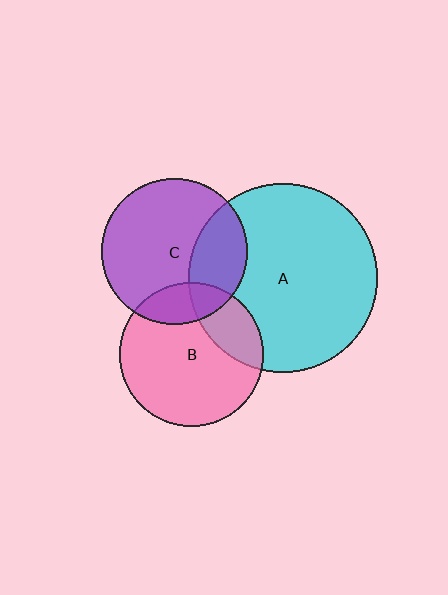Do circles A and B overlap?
Yes.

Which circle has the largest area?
Circle A (cyan).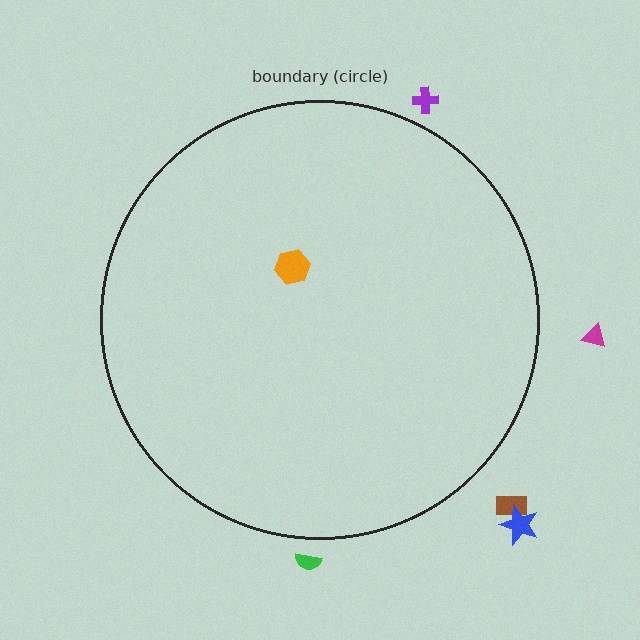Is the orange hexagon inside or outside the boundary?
Inside.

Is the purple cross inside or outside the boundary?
Outside.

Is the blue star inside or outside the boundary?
Outside.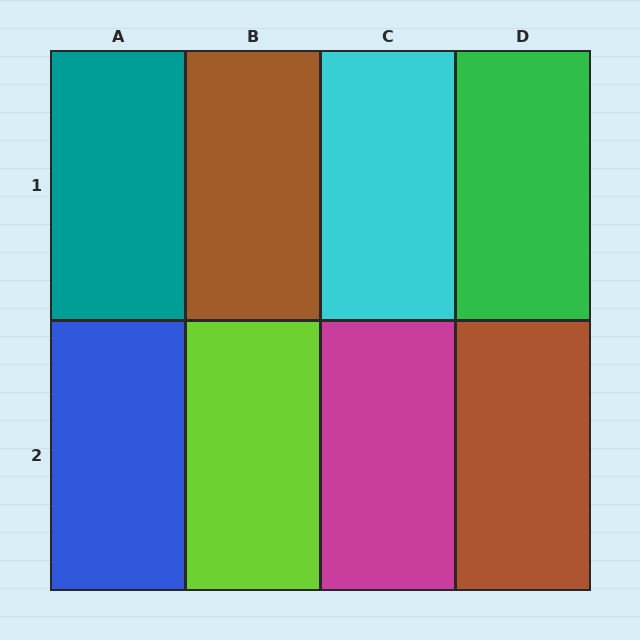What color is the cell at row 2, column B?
Lime.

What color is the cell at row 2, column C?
Magenta.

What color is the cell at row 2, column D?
Brown.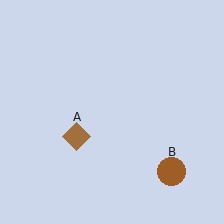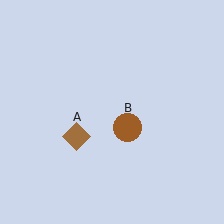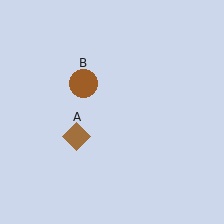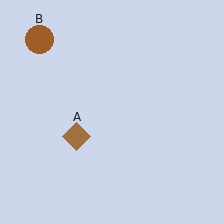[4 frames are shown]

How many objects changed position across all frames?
1 object changed position: brown circle (object B).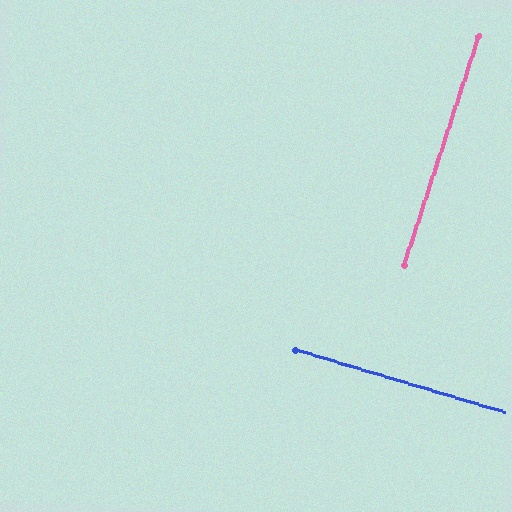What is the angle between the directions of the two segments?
Approximately 88 degrees.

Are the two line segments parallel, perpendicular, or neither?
Perpendicular — they meet at approximately 88°.